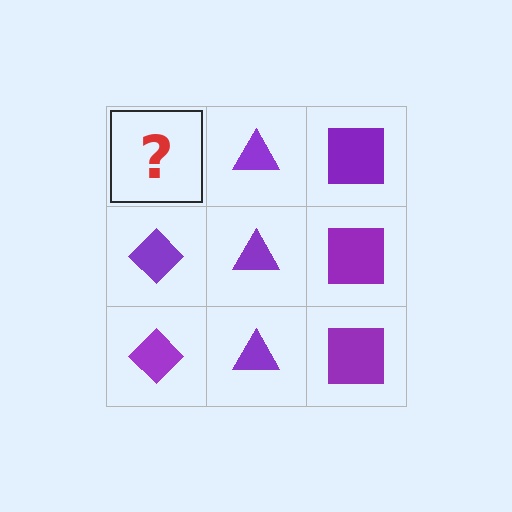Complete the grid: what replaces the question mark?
The question mark should be replaced with a purple diamond.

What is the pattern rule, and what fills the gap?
The rule is that each column has a consistent shape. The gap should be filled with a purple diamond.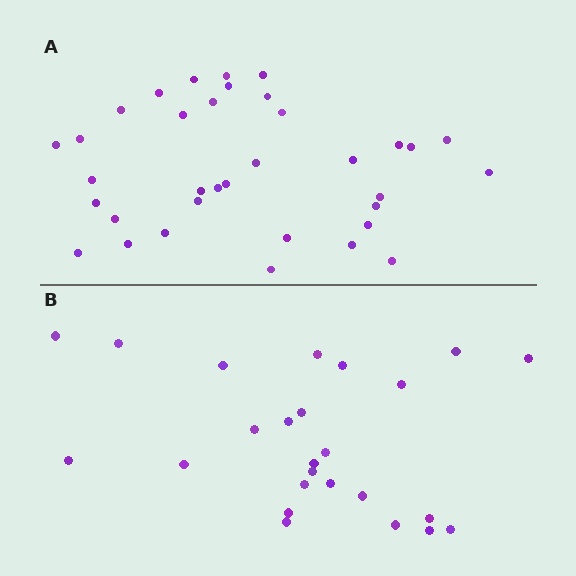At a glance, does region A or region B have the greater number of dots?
Region A (the top region) has more dots.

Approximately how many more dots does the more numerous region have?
Region A has roughly 10 or so more dots than region B.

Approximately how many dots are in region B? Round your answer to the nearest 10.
About 20 dots. (The exact count is 25, which rounds to 20.)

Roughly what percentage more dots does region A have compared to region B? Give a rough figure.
About 40% more.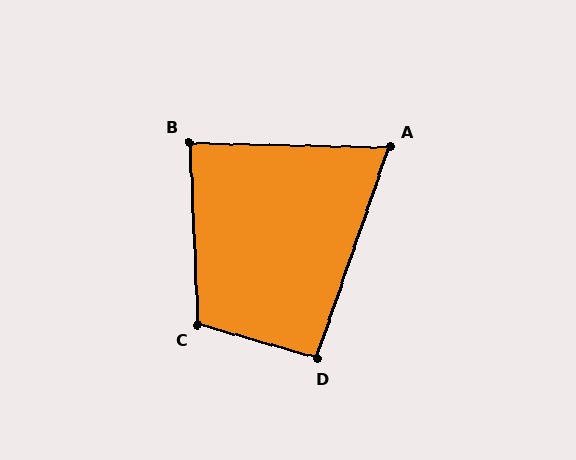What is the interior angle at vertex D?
Approximately 94 degrees (approximately right).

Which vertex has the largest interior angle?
C, at approximately 108 degrees.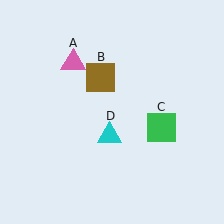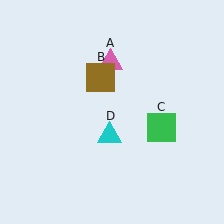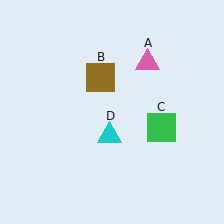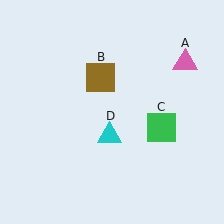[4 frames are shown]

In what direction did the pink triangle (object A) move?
The pink triangle (object A) moved right.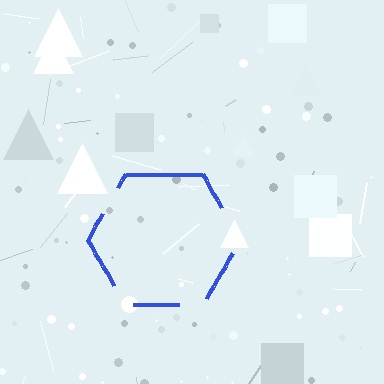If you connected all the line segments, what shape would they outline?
They would outline a hexagon.